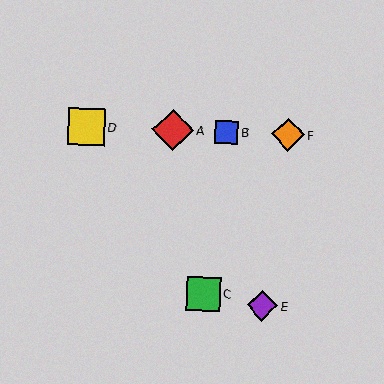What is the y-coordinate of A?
Object A is at y≈130.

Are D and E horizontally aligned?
No, D is at y≈127 and E is at y≈306.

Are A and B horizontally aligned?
Yes, both are at y≈130.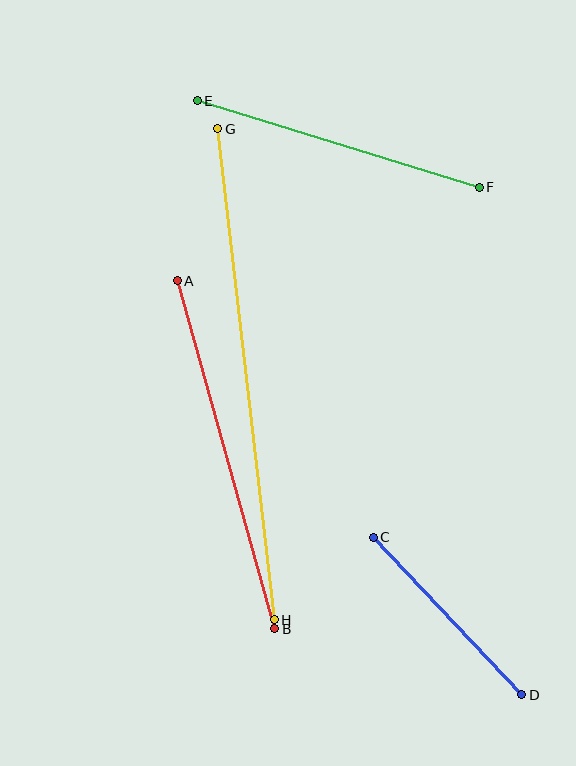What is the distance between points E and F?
The distance is approximately 295 pixels.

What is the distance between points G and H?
The distance is approximately 494 pixels.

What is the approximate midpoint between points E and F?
The midpoint is at approximately (338, 144) pixels.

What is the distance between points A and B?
The distance is approximately 361 pixels.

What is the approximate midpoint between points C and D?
The midpoint is at approximately (447, 616) pixels.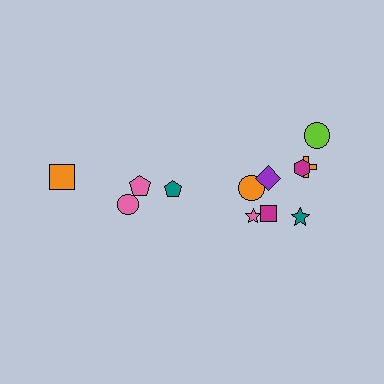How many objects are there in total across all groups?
There are 12 objects.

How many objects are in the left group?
There are 4 objects.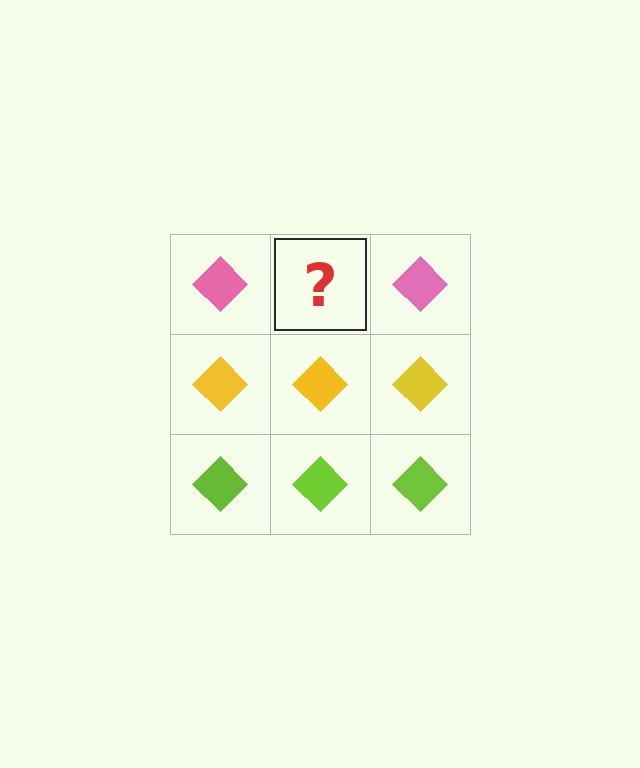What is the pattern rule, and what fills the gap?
The rule is that each row has a consistent color. The gap should be filled with a pink diamond.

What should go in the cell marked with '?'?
The missing cell should contain a pink diamond.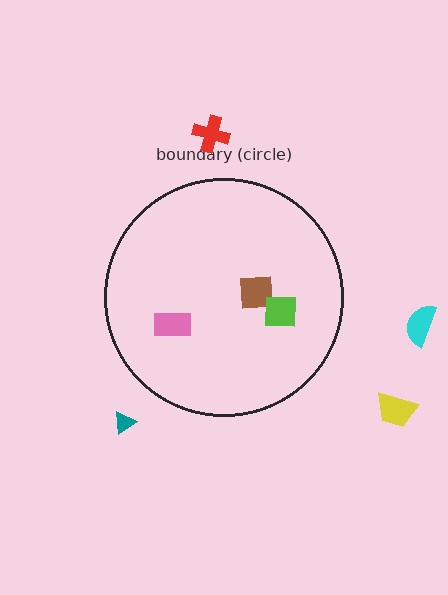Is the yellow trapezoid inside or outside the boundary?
Outside.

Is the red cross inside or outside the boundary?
Outside.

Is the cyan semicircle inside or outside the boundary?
Outside.